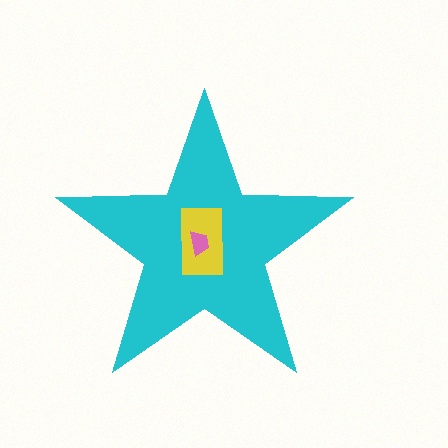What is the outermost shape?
The cyan star.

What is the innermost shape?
The pink trapezoid.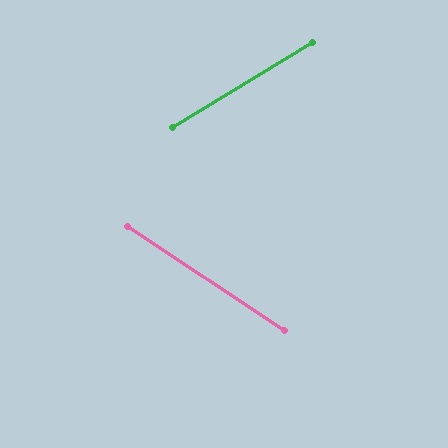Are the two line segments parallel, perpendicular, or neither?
Neither parallel nor perpendicular — they differ by about 65°.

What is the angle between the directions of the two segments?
Approximately 65 degrees.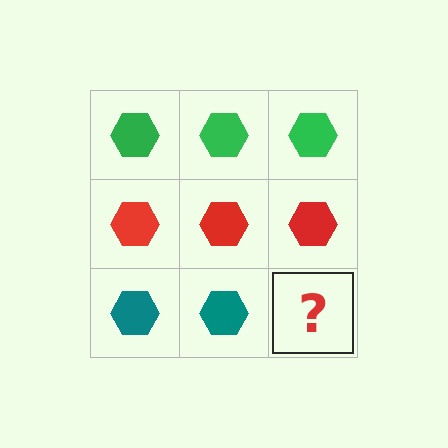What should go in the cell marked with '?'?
The missing cell should contain a teal hexagon.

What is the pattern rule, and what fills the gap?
The rule is that each row has a consistent color. The gap should be filled with a teal hexagon.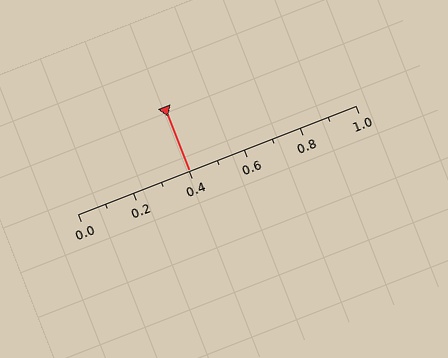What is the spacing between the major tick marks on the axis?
The major ticks are spaced 0.2 apart.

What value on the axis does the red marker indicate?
The marker indicates approximately 0.4.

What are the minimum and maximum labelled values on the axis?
The axis runs from 0.0 to 1.0.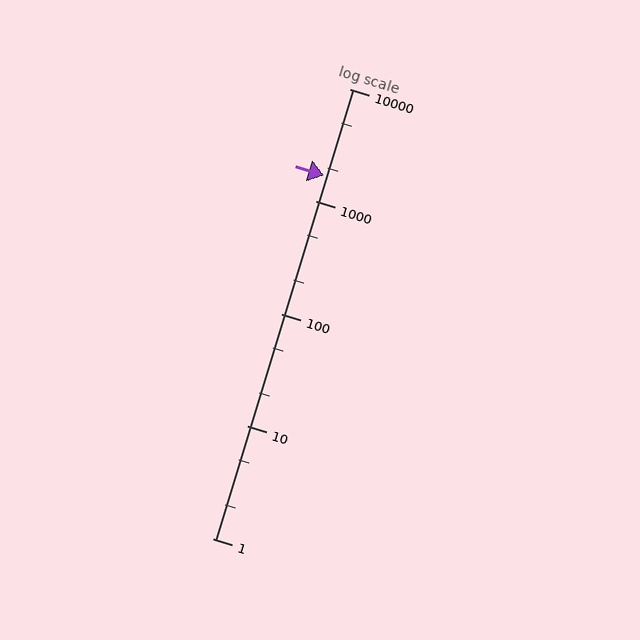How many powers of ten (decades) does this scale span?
The scale spans 4 decades, from 1 to 10000.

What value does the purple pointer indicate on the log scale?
The pointer indicates approximately 1700.